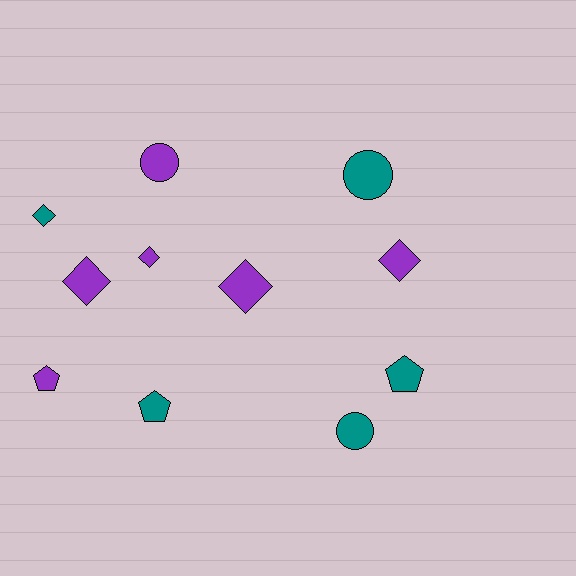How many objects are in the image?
There are 11 objects.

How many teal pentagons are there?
There are 2 teal pentagons.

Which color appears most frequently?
Purple, with 6 objects.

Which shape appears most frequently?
Diamond, with 5 objects.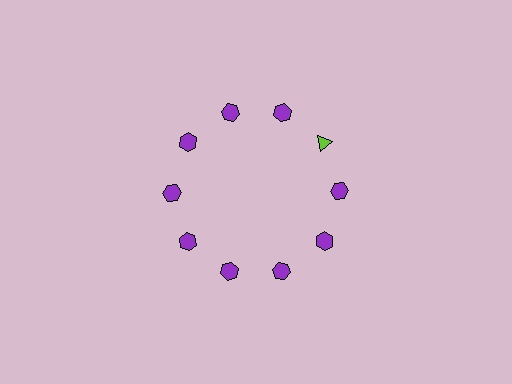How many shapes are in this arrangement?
There are 10 shapes arranged in a ring pattern.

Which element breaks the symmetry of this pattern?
The lime triangle at roughly the 2 o'clock position breaks the symmetry. All other shapes are purple hexagons.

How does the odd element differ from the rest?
It differs in both color (lime instead of purple) and shape (triangle instead of hexagon).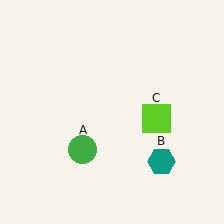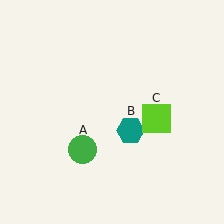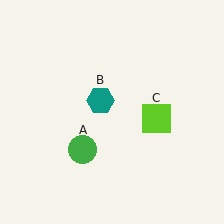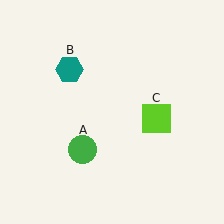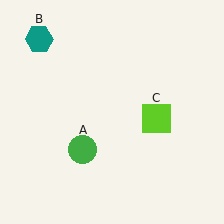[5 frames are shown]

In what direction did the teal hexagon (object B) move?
The teal hexagon (object B) moved up and to the left.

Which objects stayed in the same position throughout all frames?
Green circle (object A) and lime square (object C) remained stationary.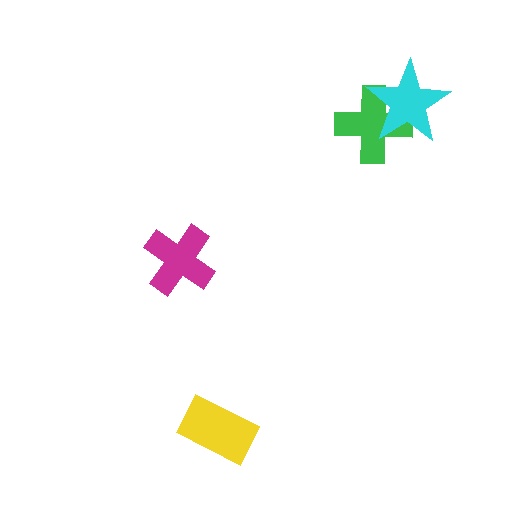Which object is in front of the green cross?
The cyan star is in front of the green cross.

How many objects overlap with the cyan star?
1 object overlaps with the cyan star.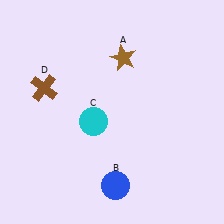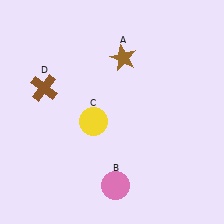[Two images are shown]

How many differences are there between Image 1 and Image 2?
There are 2 differences between the two images.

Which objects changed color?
B changed from blue to pink. C changed from cyan to yellow.